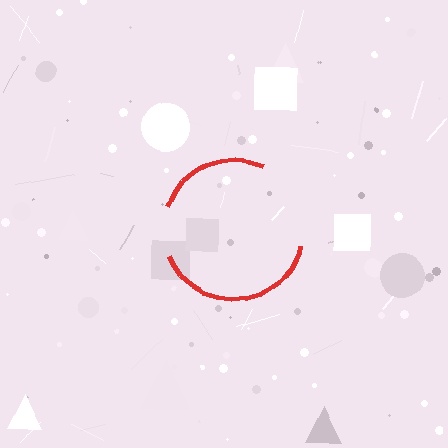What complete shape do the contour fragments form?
The contour fragments form a circle.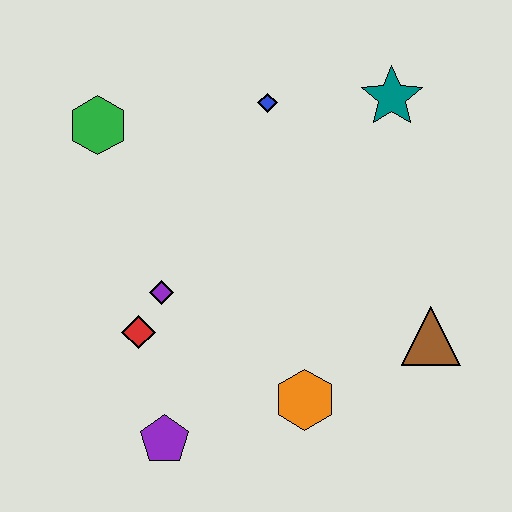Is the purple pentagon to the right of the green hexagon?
Yes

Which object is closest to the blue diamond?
The teal star is closest to the blue diamond.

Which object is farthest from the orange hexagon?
The green hexagon is farthest from the orange hexagon.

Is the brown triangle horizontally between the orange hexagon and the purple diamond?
No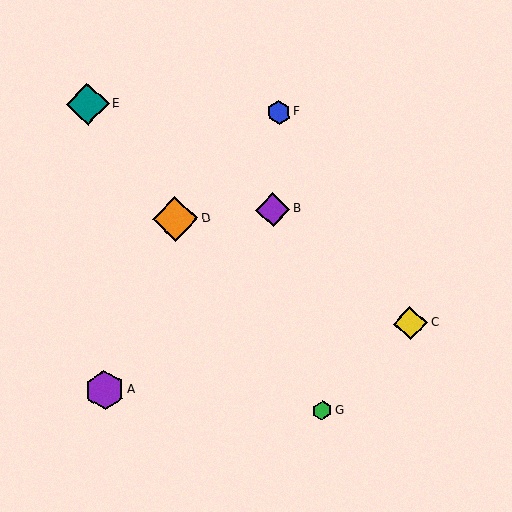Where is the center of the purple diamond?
The center of the purple diamond is at (273, 210).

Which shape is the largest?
The orange diamond (labeled D) is the largest.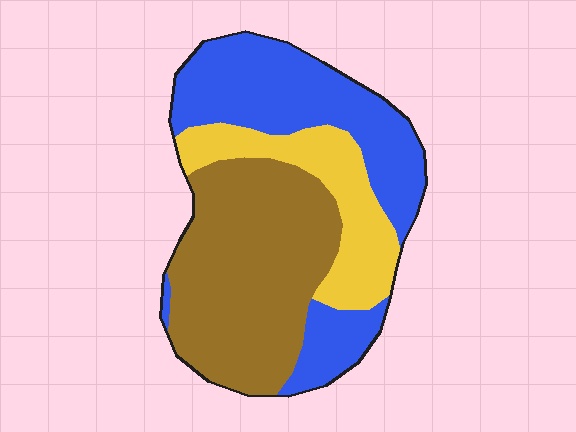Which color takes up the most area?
Brown, at roughly 45%.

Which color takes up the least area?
Yellow, at roughly 20%.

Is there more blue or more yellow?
Blue.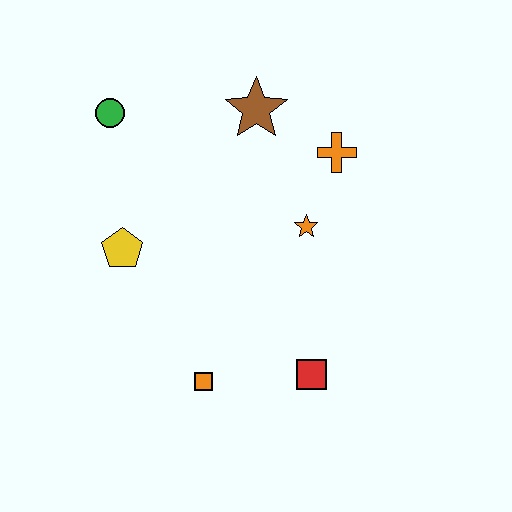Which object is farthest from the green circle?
The red square is farthest from the green circle.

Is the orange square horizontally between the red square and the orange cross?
No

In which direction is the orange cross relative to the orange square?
The orange cross is above the orange square.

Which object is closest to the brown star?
The orange cross is closest to the brown star.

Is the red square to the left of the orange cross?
Yes